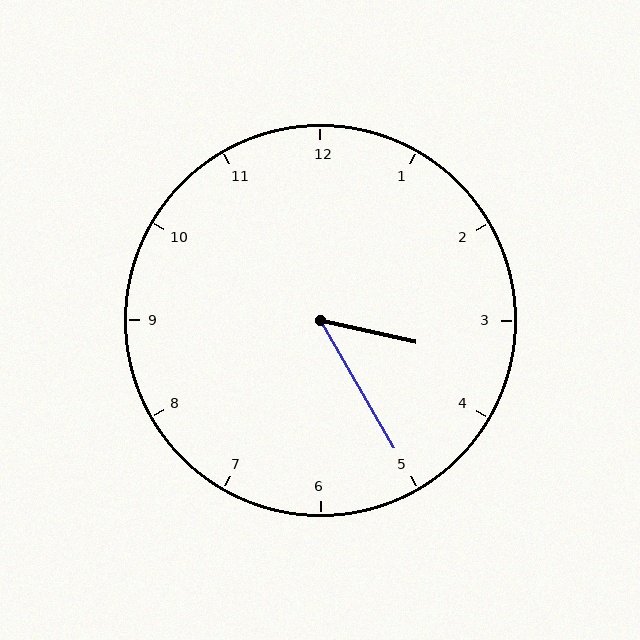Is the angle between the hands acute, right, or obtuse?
It is acute.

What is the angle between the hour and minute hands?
Approximately 48 degrees.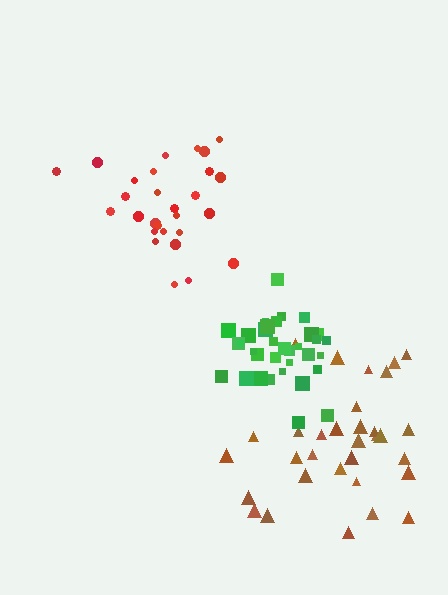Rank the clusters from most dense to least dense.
green, red, brown.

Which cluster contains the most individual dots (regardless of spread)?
Green (34).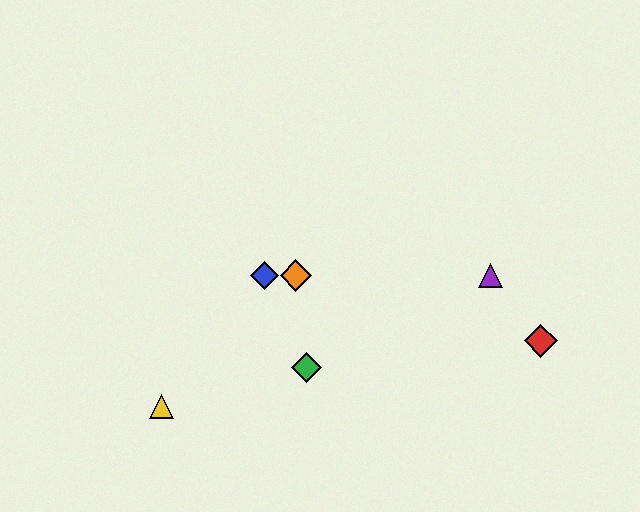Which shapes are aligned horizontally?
The blue diamond, the purple triangle, the orange diamond are aligned horizontally.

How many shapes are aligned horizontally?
3 shapes (the blue diamond, the purple triangle, the orange diamond) are aligned horizontally.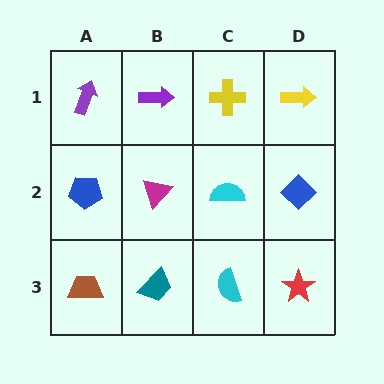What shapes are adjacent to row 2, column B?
A purple arrow (row 1, column B), a teal trapezoid (row 3, column B), a blue pentagon (row 2, column A), a cyan semicircle (row 2, column C).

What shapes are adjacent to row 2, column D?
A yellow arrow (row 1, column D), a red star (row 3, column D), a cyan semicircle (row 2, column C).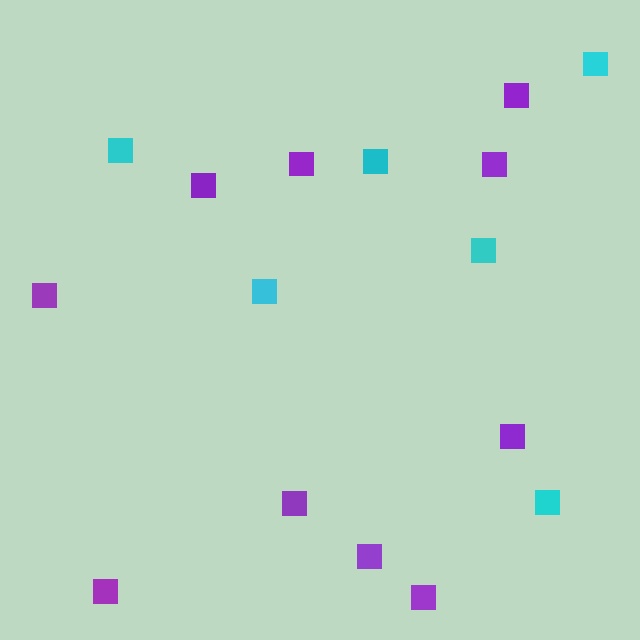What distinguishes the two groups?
There are 2 groups: one group of purple squares (10) and one group of cyan squares (6).